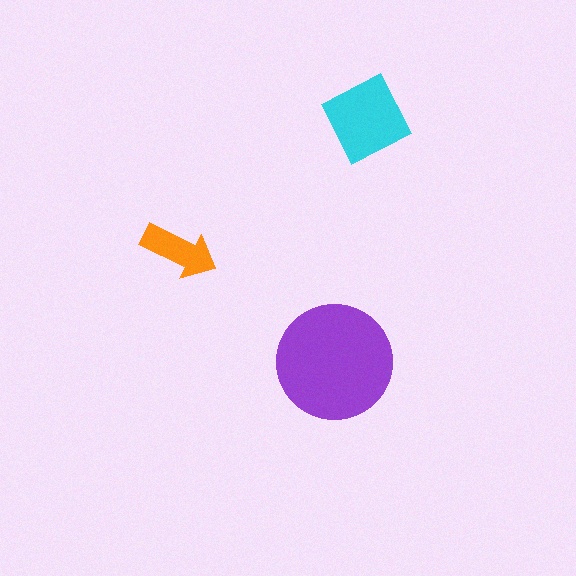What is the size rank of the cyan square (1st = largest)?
2nd.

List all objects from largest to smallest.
The purple circle, the cyan square, the orange arrow.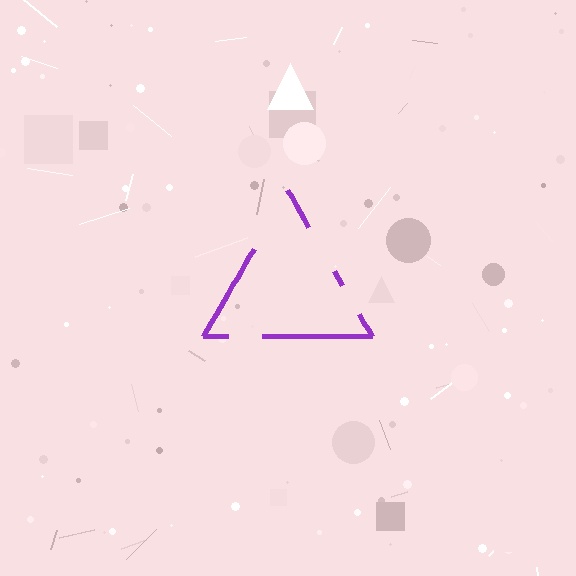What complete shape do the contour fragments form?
The contour fragments form a triangle.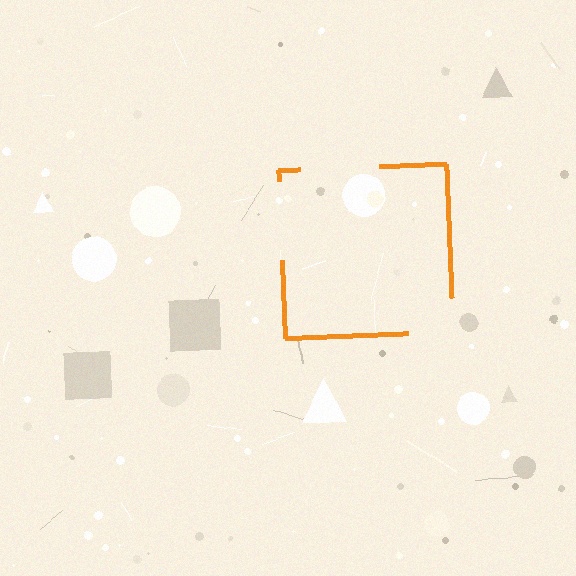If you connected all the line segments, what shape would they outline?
They would outline a square.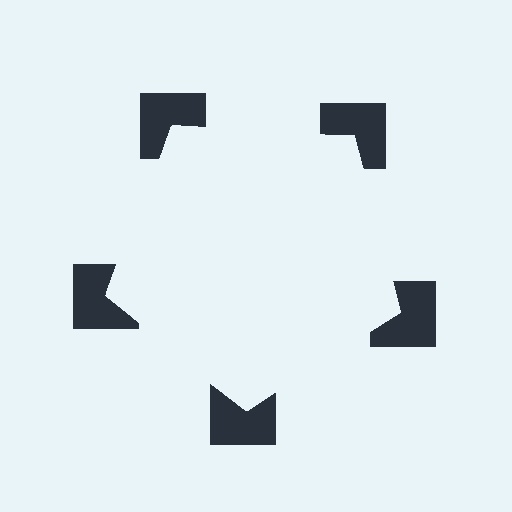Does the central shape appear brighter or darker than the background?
It typically appears slightly brighter than the background, even though no actual brightness change is drawn.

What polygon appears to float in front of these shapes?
An illusory pentagon — its edges are inferred from the aligned wedge cuts in the notched squares, not physically drawn.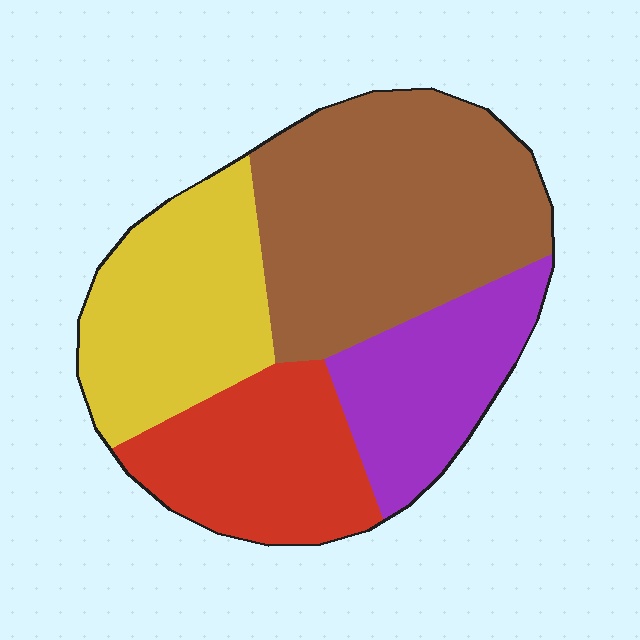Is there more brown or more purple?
Brown.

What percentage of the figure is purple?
Purple takes up less than a quarter of the figure.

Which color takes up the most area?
Brown, at roughly 40%.